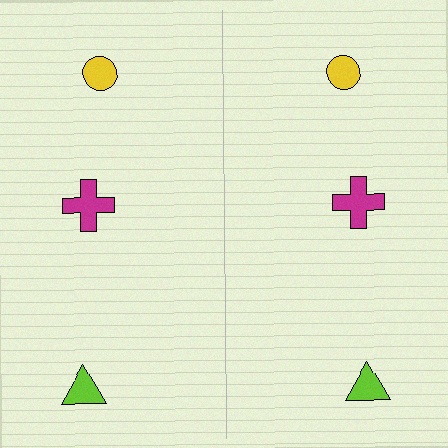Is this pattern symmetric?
Yes, this pattern has bilateral (reflection) symmetry.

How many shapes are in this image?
There are 6 shapes in this image.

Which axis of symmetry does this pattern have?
The pattern has a vertical axis of symmetry running through the center of the image.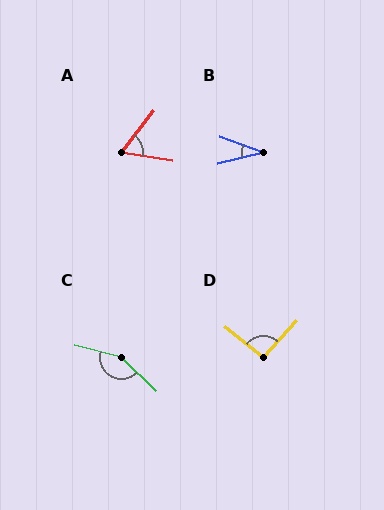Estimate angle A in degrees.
Approximately 61 degrees.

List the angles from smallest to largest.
B (33°), A (61°), D (93°), C (151°).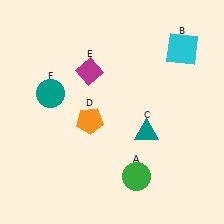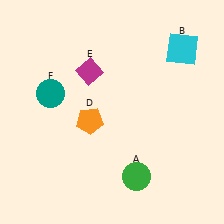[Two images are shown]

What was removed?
The teal triangle (C) was removed in Image 2.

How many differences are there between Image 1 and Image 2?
There is 1 difference between the two images.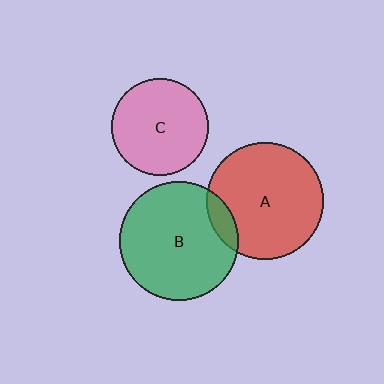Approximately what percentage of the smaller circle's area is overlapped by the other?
Approximately 10%.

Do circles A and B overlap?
Yes.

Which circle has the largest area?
Circle B (green).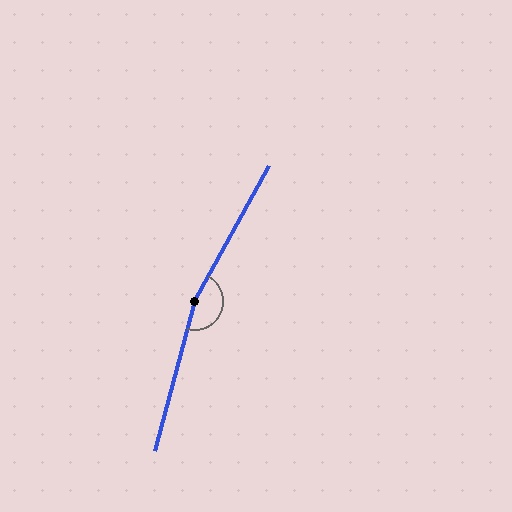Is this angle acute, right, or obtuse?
It is obtuse.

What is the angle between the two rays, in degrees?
Approximately 166 degrees.